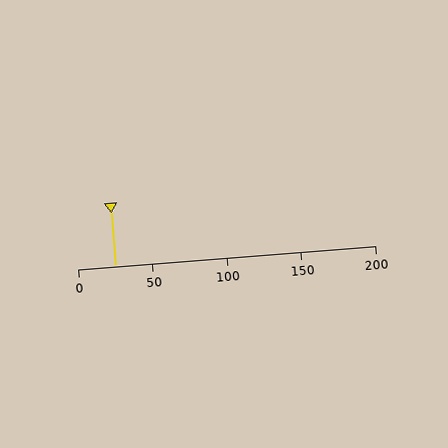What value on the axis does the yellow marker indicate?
The marker indicates approximately 25.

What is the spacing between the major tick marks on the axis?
The major ticks are spaced 50 apart.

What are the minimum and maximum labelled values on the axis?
The axis runs from 0 to 200.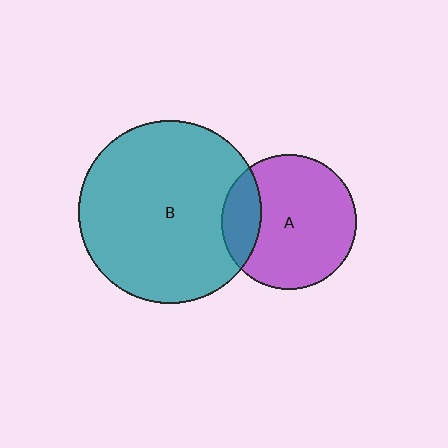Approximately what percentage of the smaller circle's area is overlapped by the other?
Approximately 20%.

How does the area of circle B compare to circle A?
Approximately 1.8 times.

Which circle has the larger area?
Circle B (teal).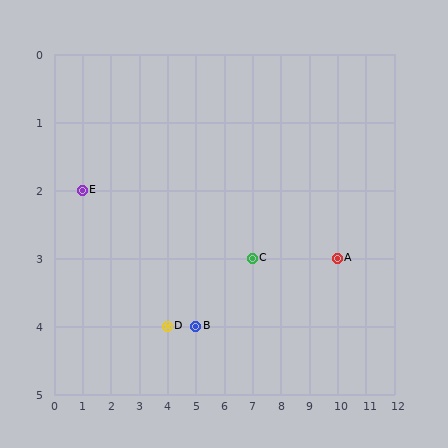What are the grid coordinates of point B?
Point B is at grid coordinates (5, 4).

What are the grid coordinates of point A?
Point A is at grid coordinates (10, 3).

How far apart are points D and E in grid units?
Points D and E are 3 columns and 2 rows apart (about 3.6 grid units diagonally).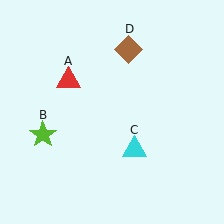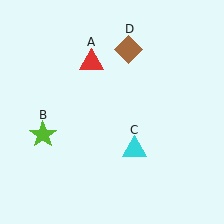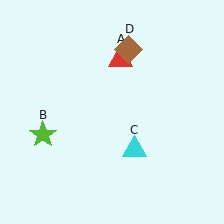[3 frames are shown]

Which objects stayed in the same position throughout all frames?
Lime star (object B) and cyan triangle (object C) and brown diamond (object D) remained stationary.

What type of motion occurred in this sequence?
The red triangle (object A) rotated clockwise around the center of the scene.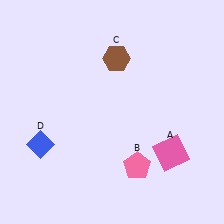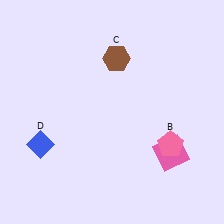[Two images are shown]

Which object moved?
The pink pentagon (B) moved right.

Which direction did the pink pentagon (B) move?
The pink pentagon (B) moved right.